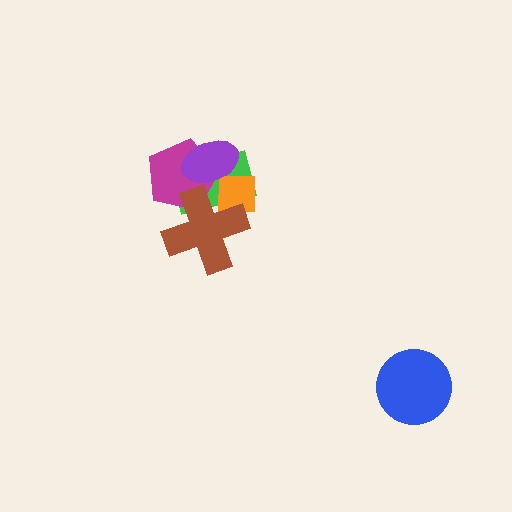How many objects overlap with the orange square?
3 objects overlap with the orange square.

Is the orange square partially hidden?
Yes, it is partially covered by another shape.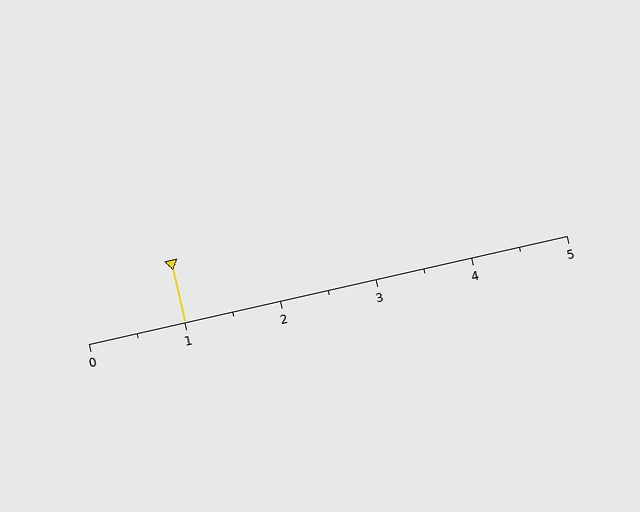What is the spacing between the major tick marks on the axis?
The major ticks are spaced 1 apart.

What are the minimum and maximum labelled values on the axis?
The axis runs from 0 to 5.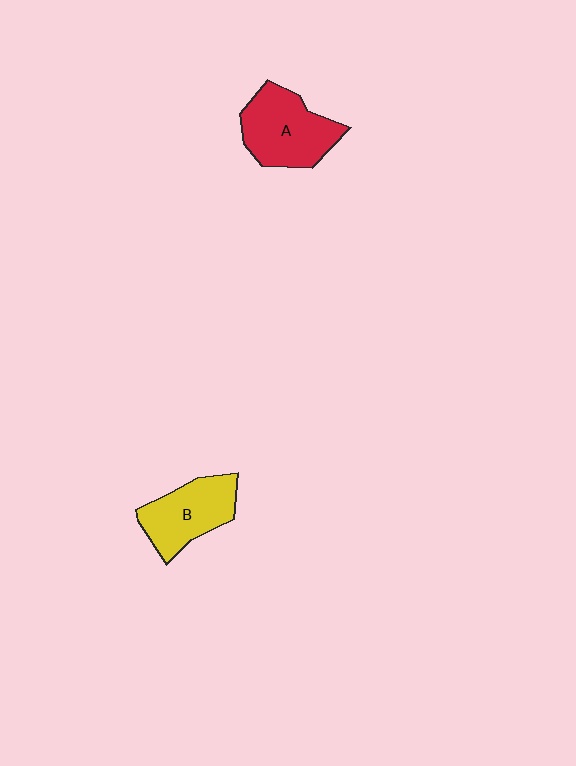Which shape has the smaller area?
Shape B (yellow).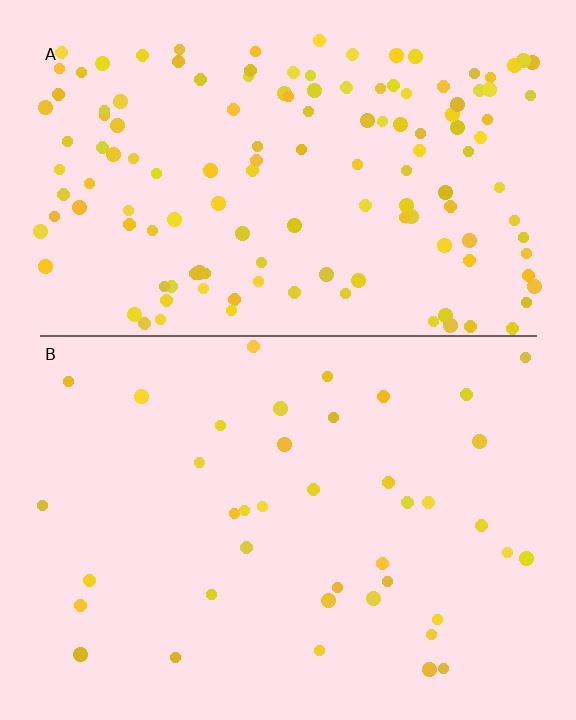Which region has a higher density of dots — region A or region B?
A (the top).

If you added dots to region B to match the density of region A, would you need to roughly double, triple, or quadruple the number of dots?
Approximately triple.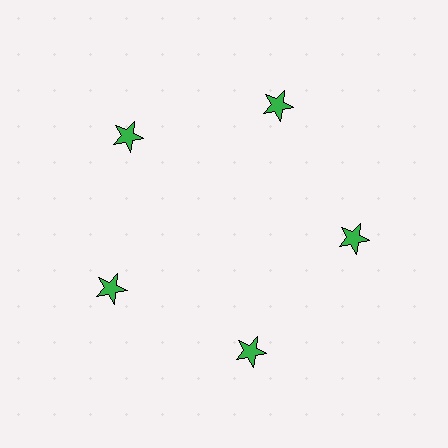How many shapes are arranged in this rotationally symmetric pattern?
There are 5 shapes, arranged in 5 groups of 1.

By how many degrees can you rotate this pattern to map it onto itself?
The pattern maps onto itself every 72 degrees of rotation.